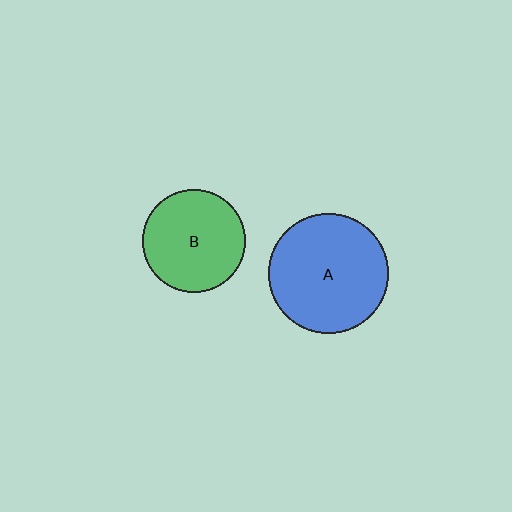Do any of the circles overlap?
No, none of the circles overlap.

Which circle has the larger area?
Circle A (blue).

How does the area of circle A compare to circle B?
Approximately 1.4 times.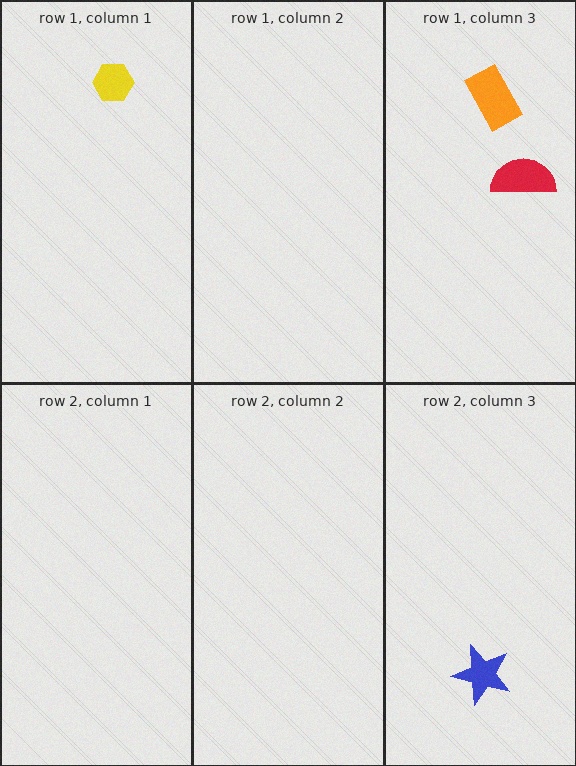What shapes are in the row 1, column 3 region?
The red semicircle, the orange rectangle.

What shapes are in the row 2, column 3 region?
The blue star.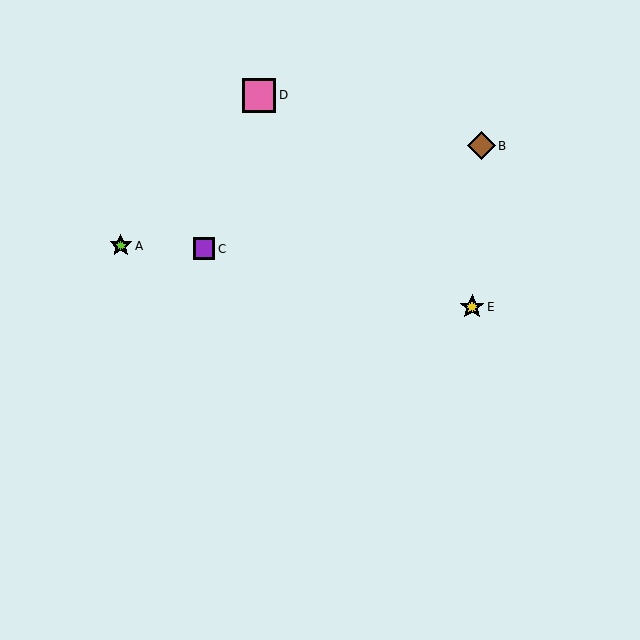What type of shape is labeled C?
Shape C is a purple square.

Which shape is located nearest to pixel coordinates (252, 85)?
The pink square (labeled D) at (259, 95) is nearest to that location.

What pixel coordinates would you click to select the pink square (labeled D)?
Click at (259, 95) to select the pink square D.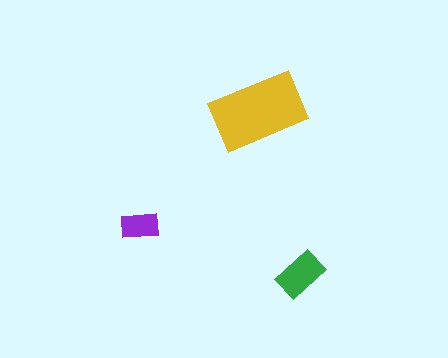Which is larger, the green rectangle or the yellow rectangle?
The yellow one.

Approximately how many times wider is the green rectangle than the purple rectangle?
About 1.5 times wider.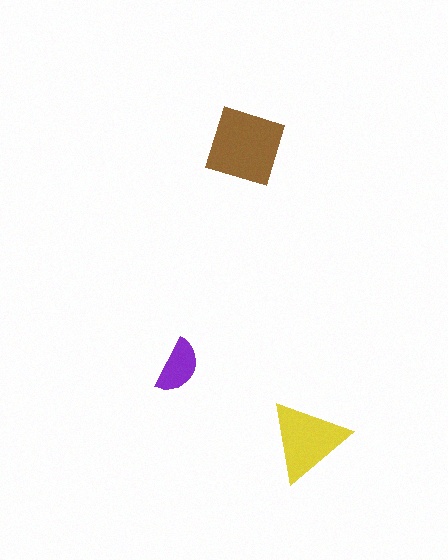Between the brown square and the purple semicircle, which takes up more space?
The brown square.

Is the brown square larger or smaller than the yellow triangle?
Larger.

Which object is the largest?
The brown square.